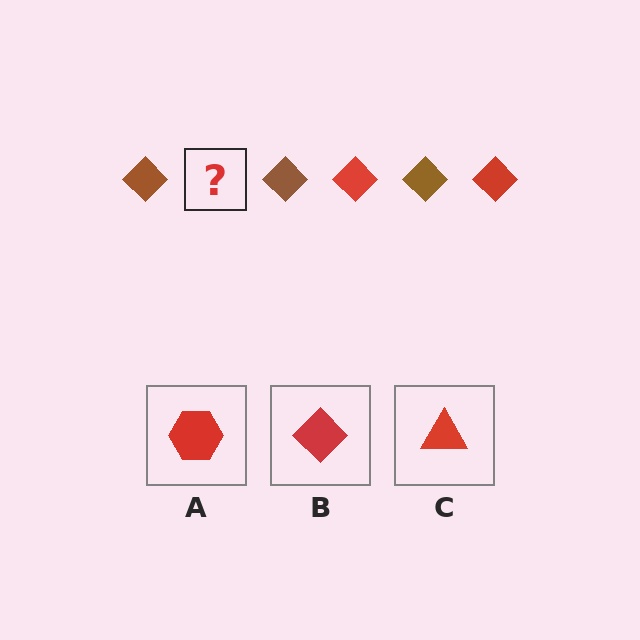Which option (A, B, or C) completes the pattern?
B.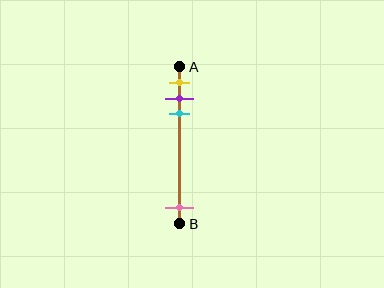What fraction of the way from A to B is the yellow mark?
The yellow mark is approximately 10% (0.1) of the way from A to B.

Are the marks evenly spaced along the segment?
No, the marks are not evenly spaced.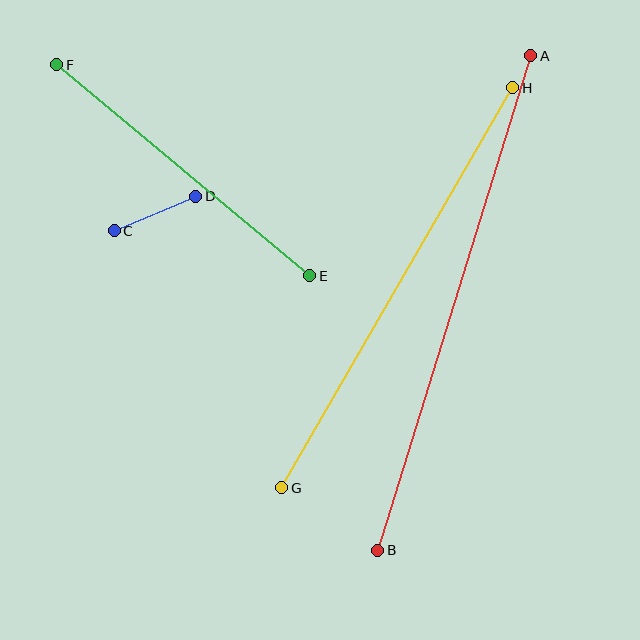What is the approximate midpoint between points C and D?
The midpoint is at approximately (155, 214) pixels.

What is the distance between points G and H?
The distance is approximately 462 pixels.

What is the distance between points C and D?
The distance is approximately 88 pixels.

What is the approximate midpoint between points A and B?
The midpoint is at approximately (454, 303) pixels.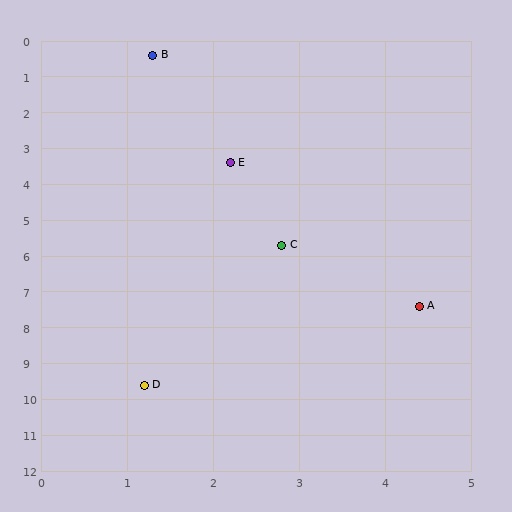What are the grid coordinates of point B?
Point B is at approximately (1.3, 0.4).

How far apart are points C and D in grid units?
Points C and D are about 4.2 grid units apart.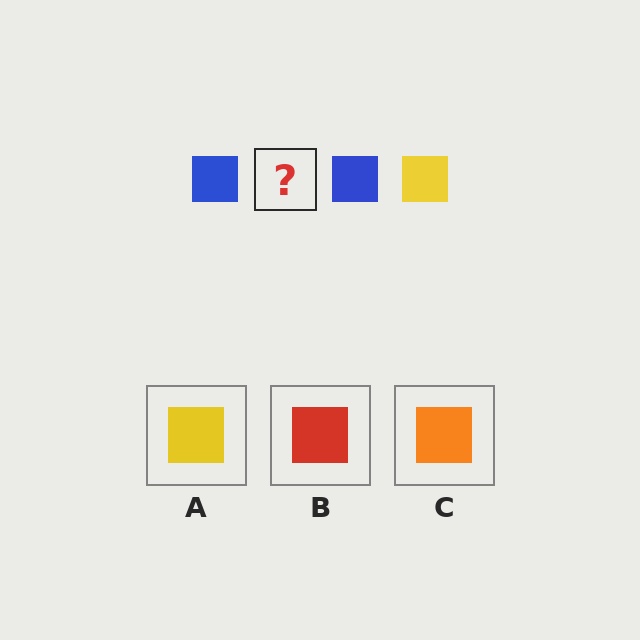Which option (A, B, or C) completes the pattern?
A.